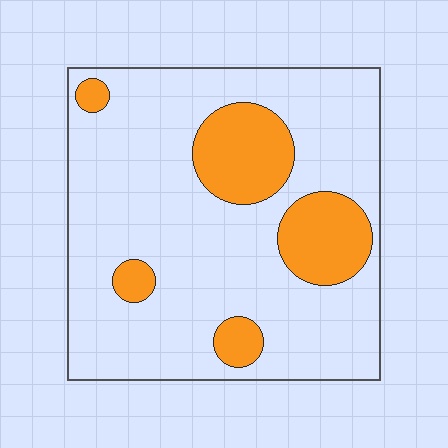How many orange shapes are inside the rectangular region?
5.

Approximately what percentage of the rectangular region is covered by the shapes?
Approximately 20%.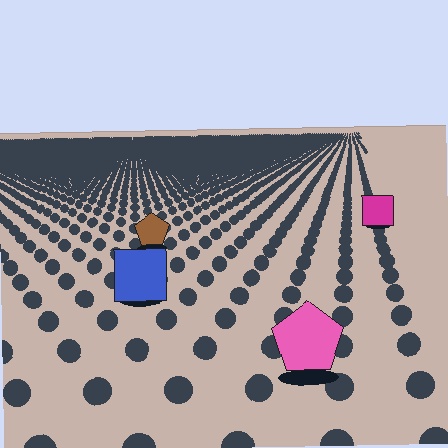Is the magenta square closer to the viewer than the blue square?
No. The blue square is closer — you can tell from the texture gradient: the ground texture is coarser near it.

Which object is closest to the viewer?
The pink pentagon is closest. The texture marks near it are larger and more spread out.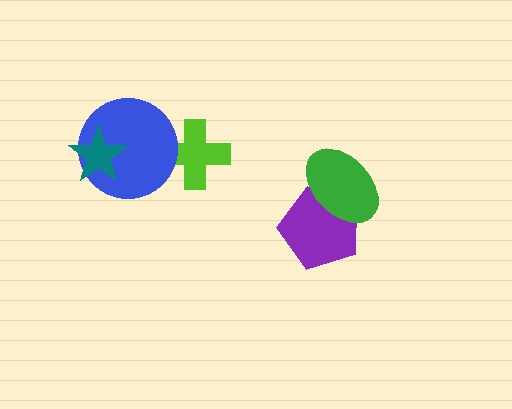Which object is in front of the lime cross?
The blue circle is in front of the lime cross.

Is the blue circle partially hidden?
Yes, it is partially covered by another shape.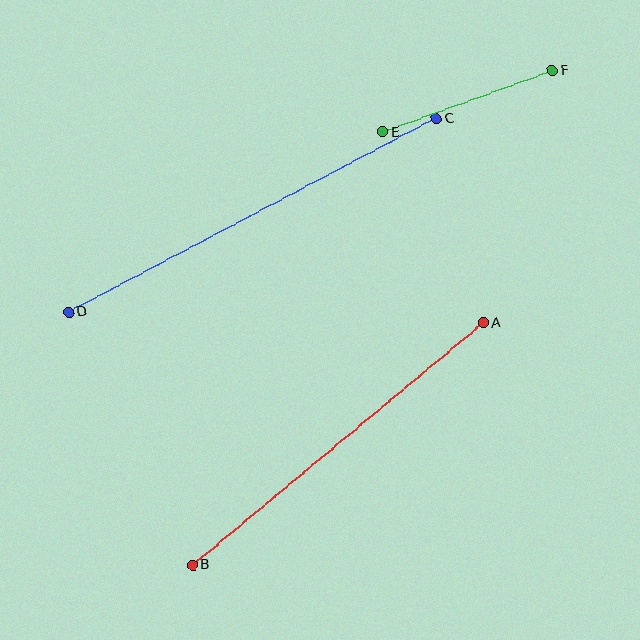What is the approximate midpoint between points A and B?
The midpoint is at approximately (338, 444) pixels.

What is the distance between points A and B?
The distance is approximately 379 pixels.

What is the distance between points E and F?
The distance is approximately 180 pixels.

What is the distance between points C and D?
The distance is approximately 415 pixels.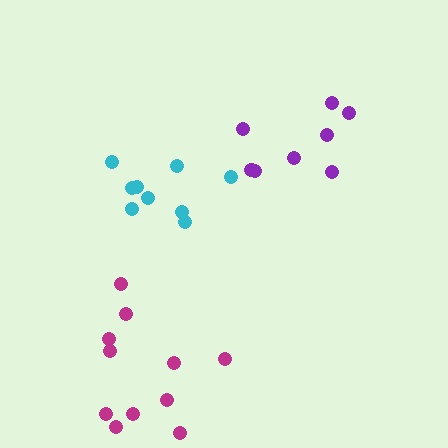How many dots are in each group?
Group 1: 11 dots, Group 2: 9 dots, Group 3: 8 dots (28 total).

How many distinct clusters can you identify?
There are 3 distinct clusters.